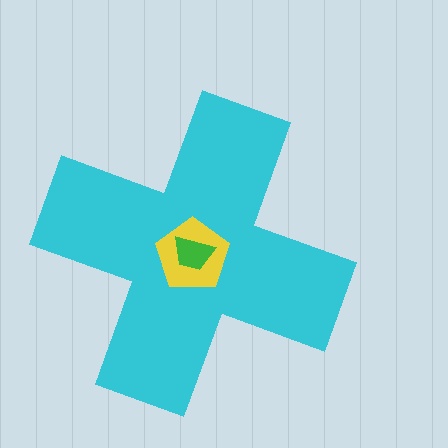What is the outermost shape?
The cyan cross.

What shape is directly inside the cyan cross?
The yellow pentagon.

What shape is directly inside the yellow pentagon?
The green trapezoid.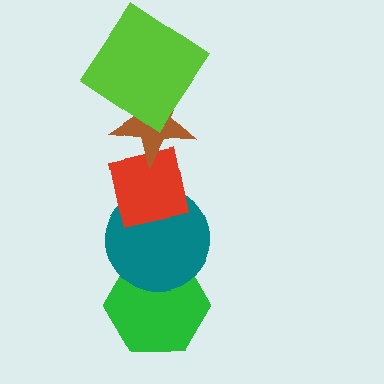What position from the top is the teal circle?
The teal circle is 4th from the top.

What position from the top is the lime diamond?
The lime diamond is 1st from the top.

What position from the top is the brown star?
The brown star is 2nd from the top.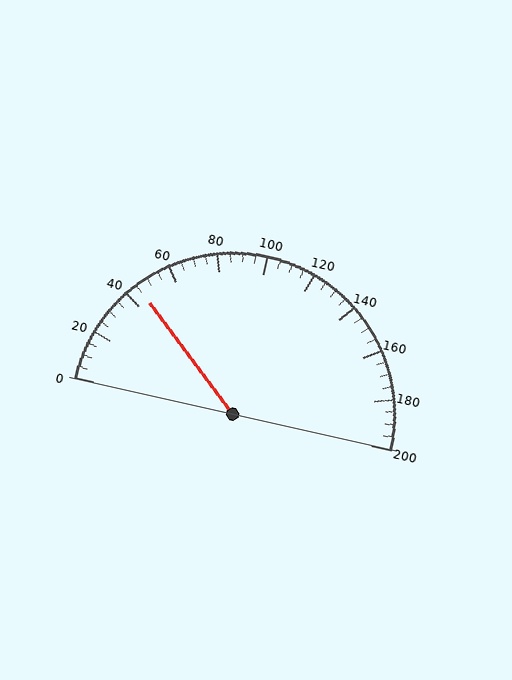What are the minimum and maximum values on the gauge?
The gauge ranges from 0 to 200.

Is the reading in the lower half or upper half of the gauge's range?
The reading is in the lower half of the range (0 to 200).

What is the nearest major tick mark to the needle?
The nearest major tick mark is 40.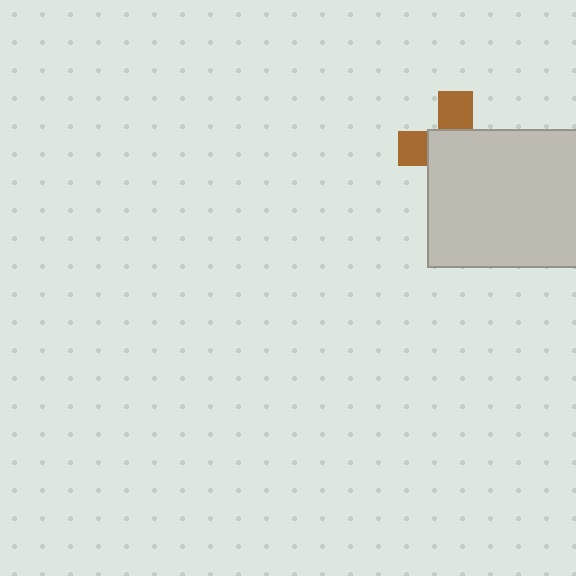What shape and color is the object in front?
The object in front is a light gray rectangle.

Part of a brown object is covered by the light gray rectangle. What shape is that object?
It is a cross.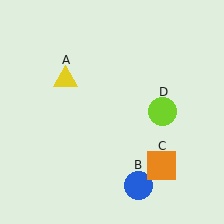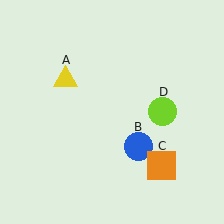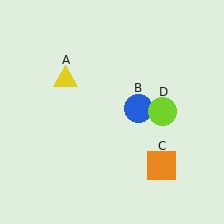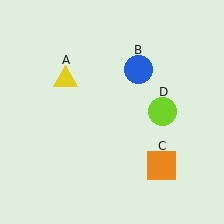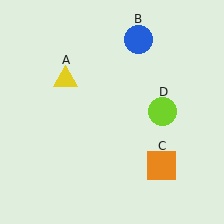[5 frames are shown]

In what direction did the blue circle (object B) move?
The blue circle (object B) moved up.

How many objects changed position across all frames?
1 object changed position: blue circle (object B).